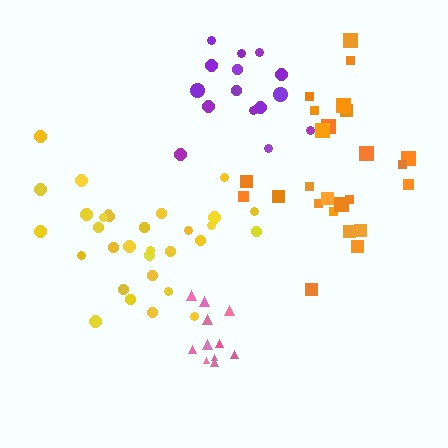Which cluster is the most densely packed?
Pink.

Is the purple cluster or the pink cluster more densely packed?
Pink.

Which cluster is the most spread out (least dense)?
Orange.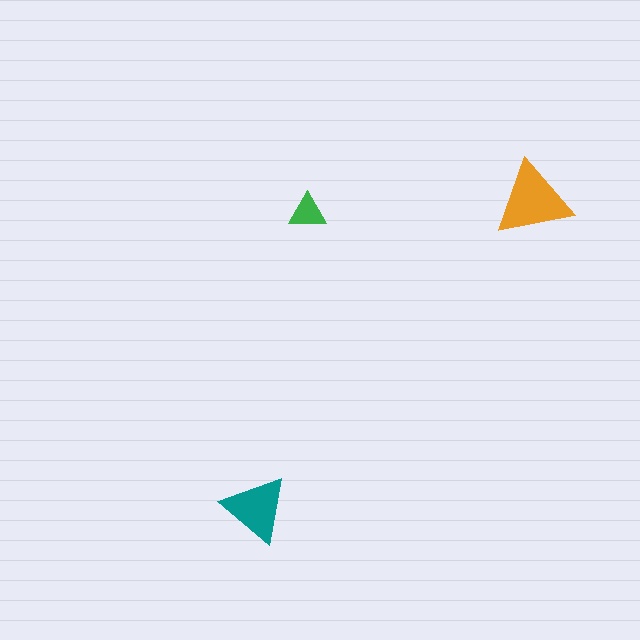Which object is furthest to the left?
The teal triangle is leftmost.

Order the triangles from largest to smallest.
the orange one, the teal one, the green one.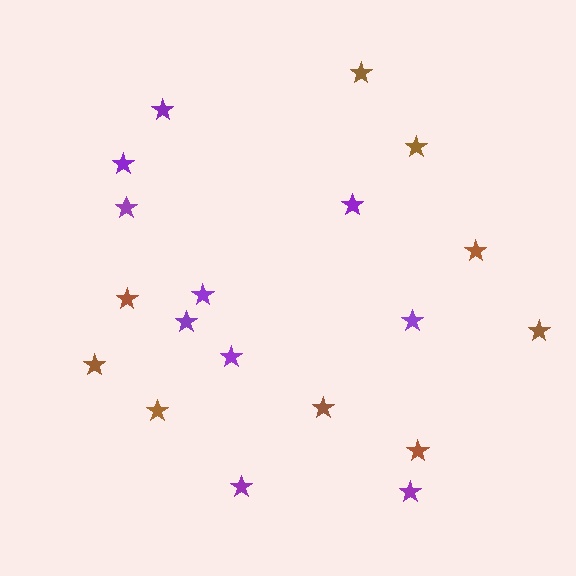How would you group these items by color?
There are 2 groups: one group of brown stars (9) and one group of purple stars (10).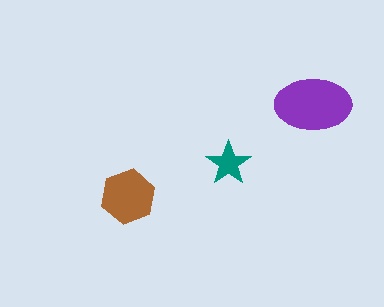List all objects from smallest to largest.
The teal star, the brown hexagon, the purple ellipse.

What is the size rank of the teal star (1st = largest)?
3rd.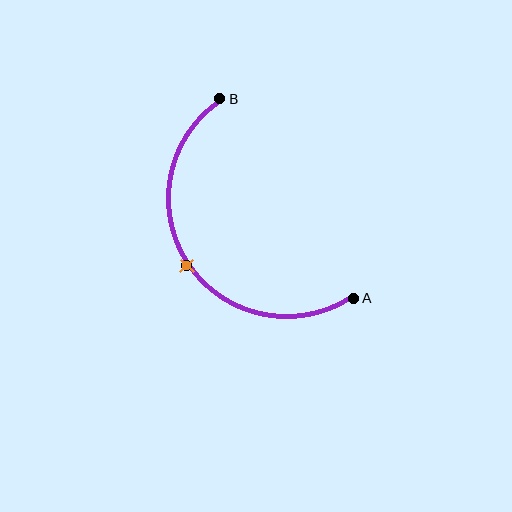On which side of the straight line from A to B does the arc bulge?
The arc bulges below and to the left of the straight line connecting A and B.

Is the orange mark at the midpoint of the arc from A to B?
Yes. The orange mark lies on the arc at equal arc-length from both A and B — it is the arc midpoint.